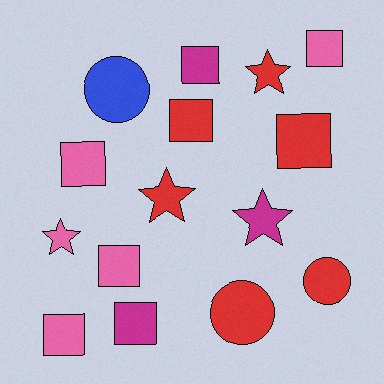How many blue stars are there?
There are no blue stars.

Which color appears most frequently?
Red, with 6 objects.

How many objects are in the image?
There are 15 objects.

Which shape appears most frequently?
Square, with 8 objects.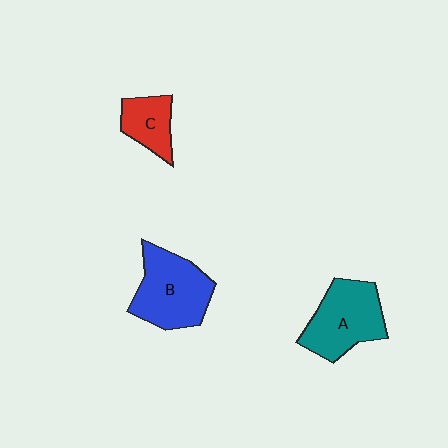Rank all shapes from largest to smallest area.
From largest to smallest: B (blue), A (teal), C (red).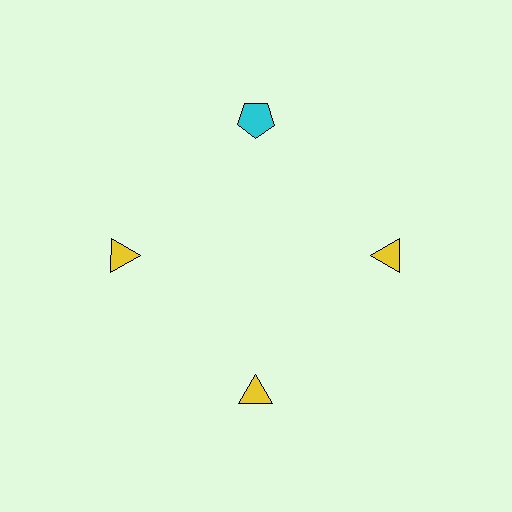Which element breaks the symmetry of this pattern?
The cyan pentagon at roughly the 12 o'clock position breaks the symmetry. All other shapes are yellow triangles.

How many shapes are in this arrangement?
There are 4 shapes arranged in a ring pattern.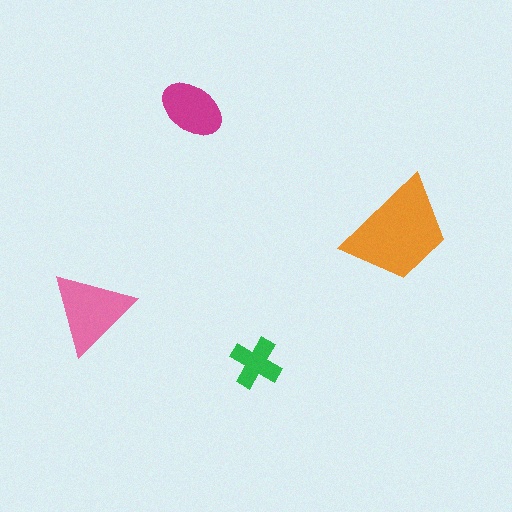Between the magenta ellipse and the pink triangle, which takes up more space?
The pink triangle.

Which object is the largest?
The orange trapezoid.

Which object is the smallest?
The green cross.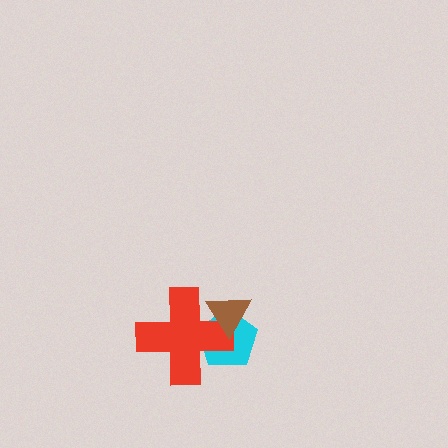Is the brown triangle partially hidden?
No, no other shape covers it.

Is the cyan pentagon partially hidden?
Yes, it is partially covered by another shape.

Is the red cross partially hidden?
Yes, it is partially covered by another shape.